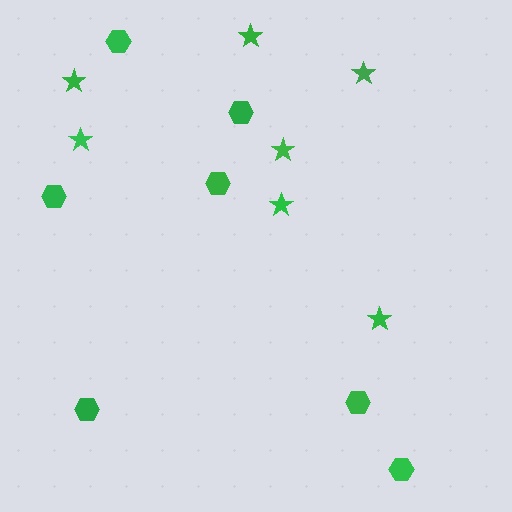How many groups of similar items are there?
There are 2 groups: one group of hexagons (7) and one group of stars (7).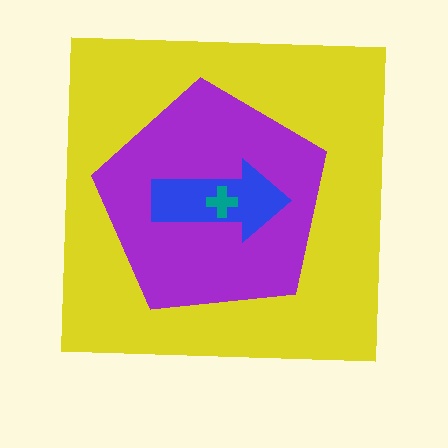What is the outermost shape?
The yellow square.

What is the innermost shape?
The teal cross.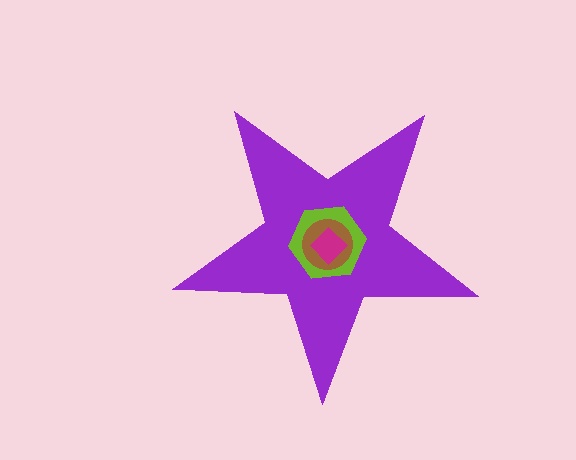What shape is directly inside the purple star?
The lime hexagon.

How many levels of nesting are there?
4.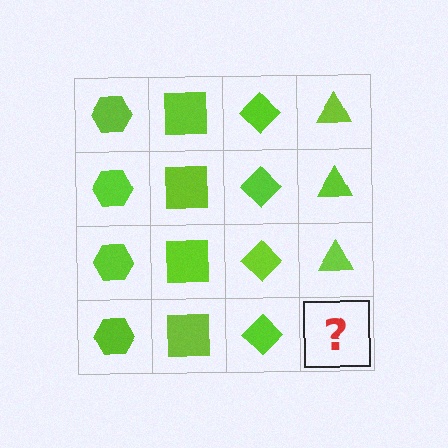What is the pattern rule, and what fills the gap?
The rule is that each column has a consistent shape. The gap should be filled with a lime triangle.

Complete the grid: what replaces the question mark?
The question mark should be replaced with a lime triangle.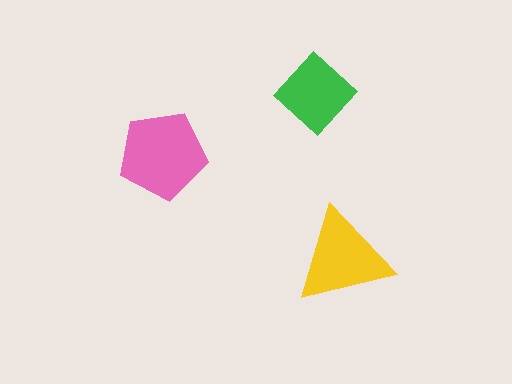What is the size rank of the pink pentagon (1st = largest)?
1st.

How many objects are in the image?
There are 3 objects in the image.